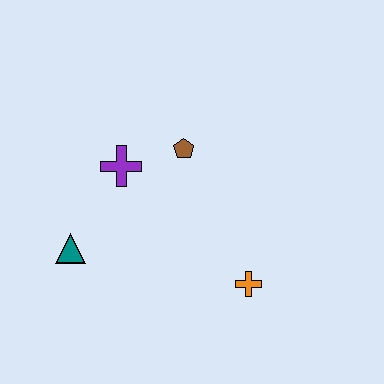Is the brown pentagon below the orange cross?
No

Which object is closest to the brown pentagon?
The purple cross is closest to the brown pentagon.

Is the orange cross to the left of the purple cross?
No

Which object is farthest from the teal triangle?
The orange cross is farthest from the teal triangle.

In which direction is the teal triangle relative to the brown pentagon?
The teal triangle is to the left of the brown pentagon.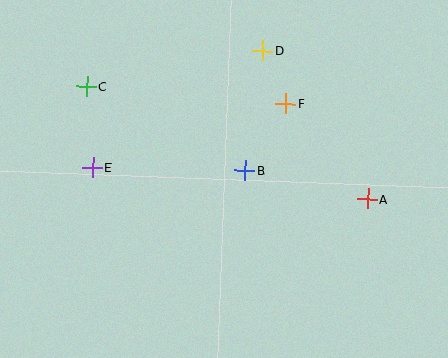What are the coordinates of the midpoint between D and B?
The midpoint between D and B is at (254, 111).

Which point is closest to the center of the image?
Point B at (245, 171) is closest to the center.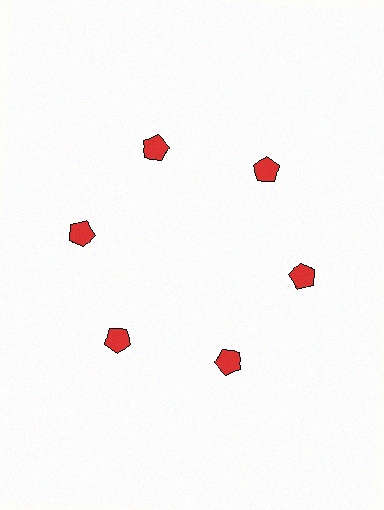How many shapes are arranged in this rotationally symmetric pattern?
There are 6 shapes, arranged in 6 groups of 1.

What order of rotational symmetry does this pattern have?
This pattern has 6-fold rotational symmetry.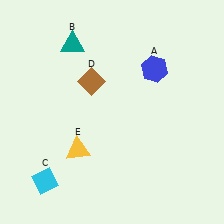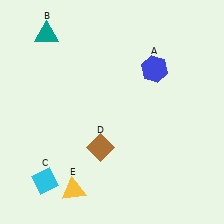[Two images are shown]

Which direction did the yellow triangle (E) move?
The yellow triangle (E) moved down.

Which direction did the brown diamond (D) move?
The brown diamond (D) moved down.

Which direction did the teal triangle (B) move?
The teal triangle (B) moved left.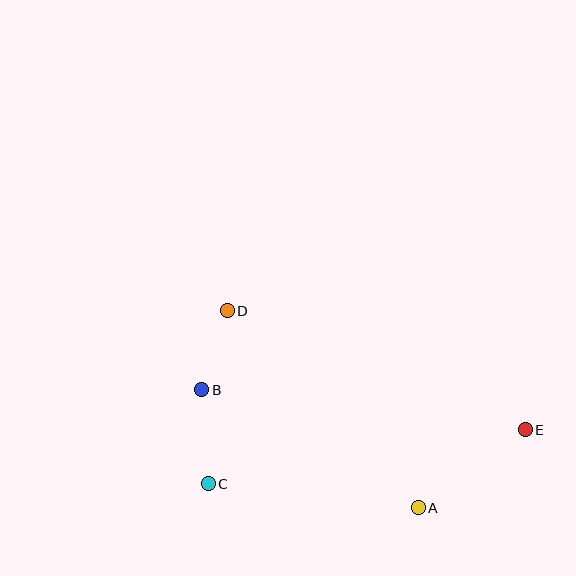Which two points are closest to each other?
Points B and D are closest to each other.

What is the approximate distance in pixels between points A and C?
The distance between A and C is approximately 211 pixels.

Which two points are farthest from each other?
Points B and E are farthest from each other.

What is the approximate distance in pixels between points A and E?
The distance between A and E is approximately 132 pixels.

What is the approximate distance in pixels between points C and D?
The distance between C and D is approximately 174 pixels.